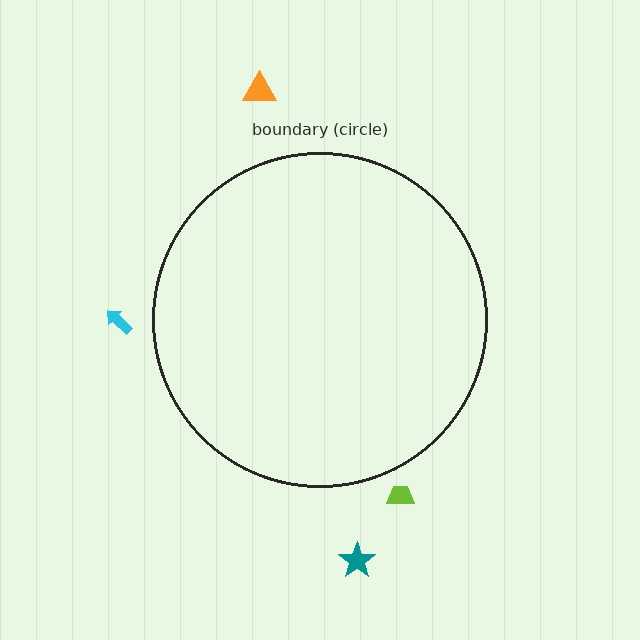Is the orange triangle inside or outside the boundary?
Outside.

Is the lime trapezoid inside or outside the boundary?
Outside.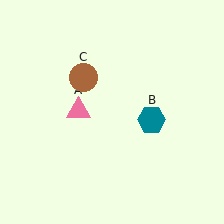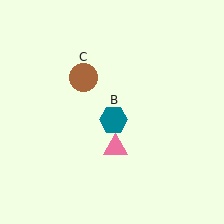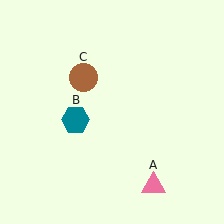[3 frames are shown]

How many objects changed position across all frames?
2 objects changed position: pink triangle (object A), teal hexagon (object B).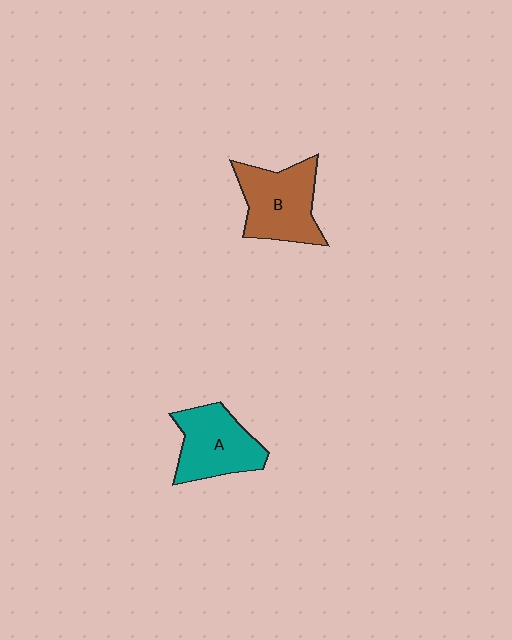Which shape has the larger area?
Shape B (brown).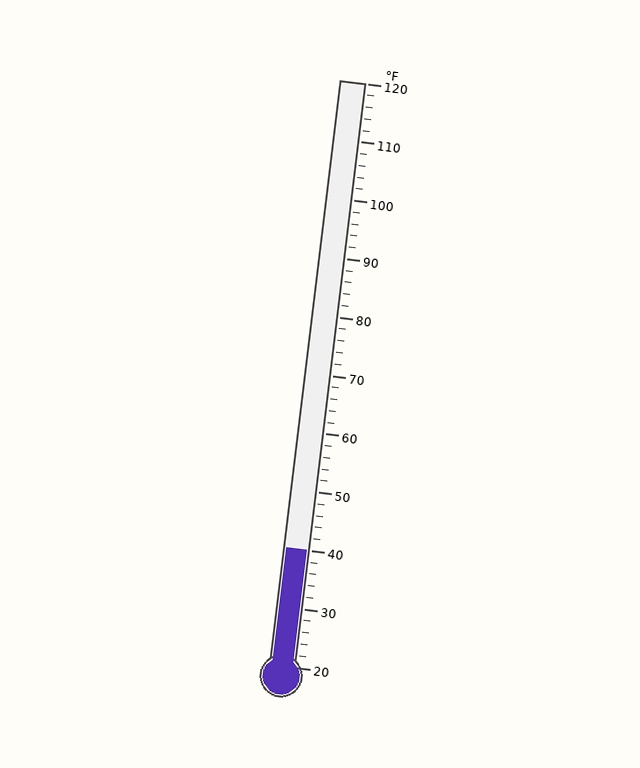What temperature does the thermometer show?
The thermometer shows approximately 40°F.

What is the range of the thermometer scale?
The thermometer scale ranges from 20°F to 120°F.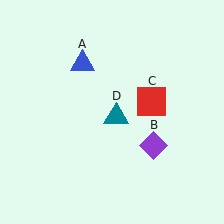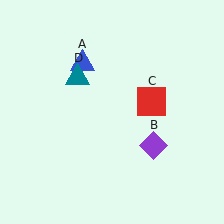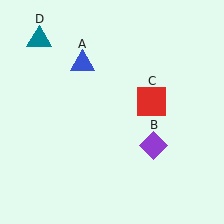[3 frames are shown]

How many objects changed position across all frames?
1 object changed position: teal triangle (object D).